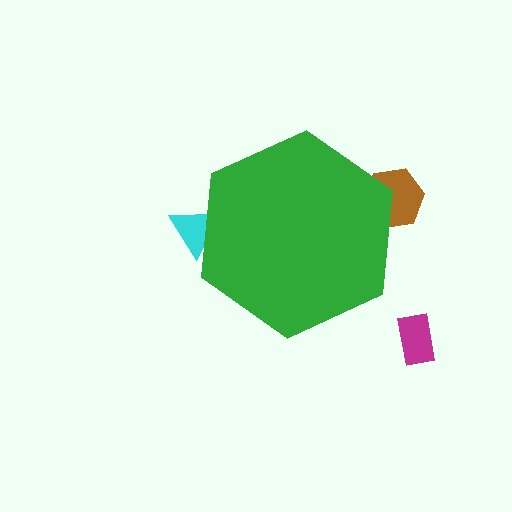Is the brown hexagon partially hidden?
Yes, the brown hexagon is partially hidden behind the green hexagon.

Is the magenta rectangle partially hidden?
No, the magenta rectangle is fully visible.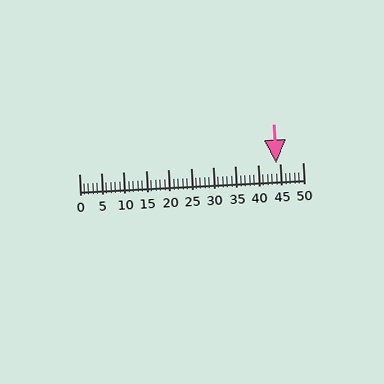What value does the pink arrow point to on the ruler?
The pink arrow points to approximately 44.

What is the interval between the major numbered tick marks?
The major tick marks are spaced 5 units apart.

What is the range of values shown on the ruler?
The ruler shows values from 0 to 50.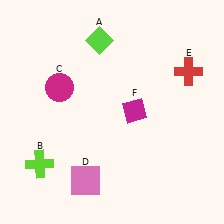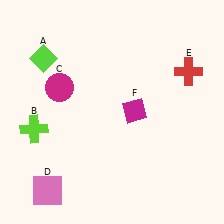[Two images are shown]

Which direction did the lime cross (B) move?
The lime cross (B) moved up.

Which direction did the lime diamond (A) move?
The lime diamond (A) moved left.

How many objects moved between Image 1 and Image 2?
3 objects moved between the two images.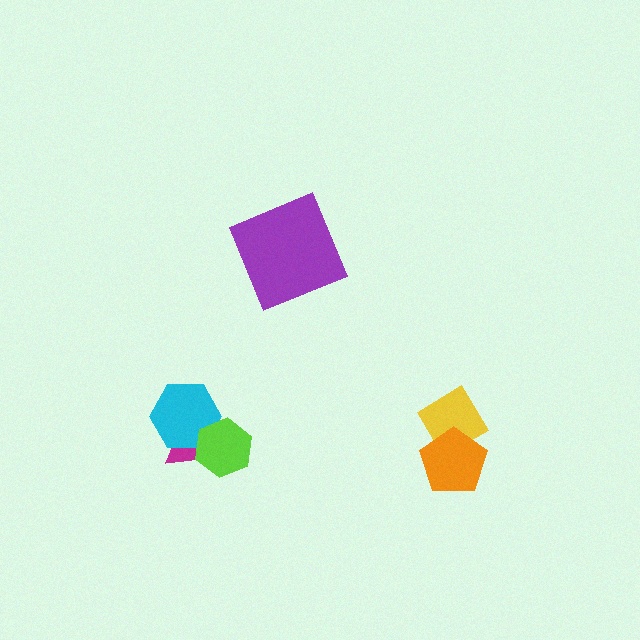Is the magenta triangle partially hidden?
Yes, it is partially covered by another shape.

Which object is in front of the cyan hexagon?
The lime hexagon is in front of the cyan hexagon.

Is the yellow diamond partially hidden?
Yes, it is partially covered by another shape.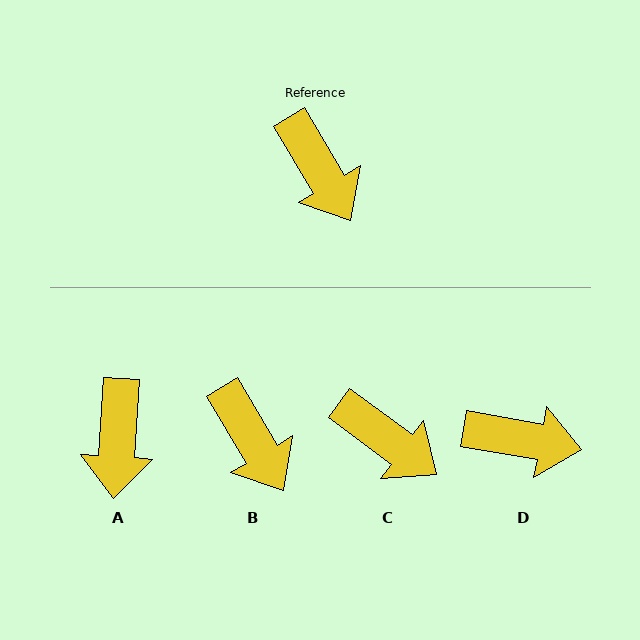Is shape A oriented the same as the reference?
No, it is off by about 34 degrees.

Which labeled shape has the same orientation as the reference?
B.